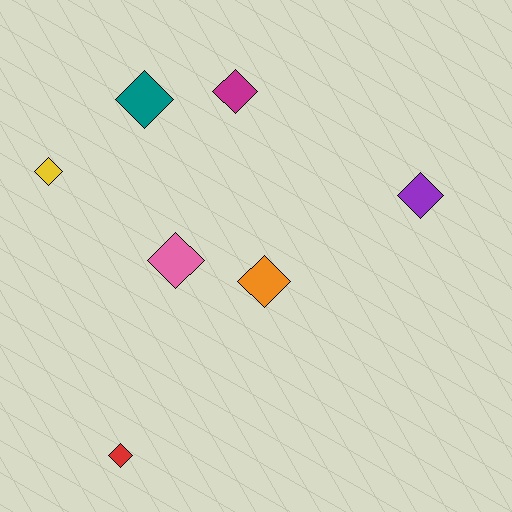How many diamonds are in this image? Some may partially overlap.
There are 7 diamonds.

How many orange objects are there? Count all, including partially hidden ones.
There is 1 orange object.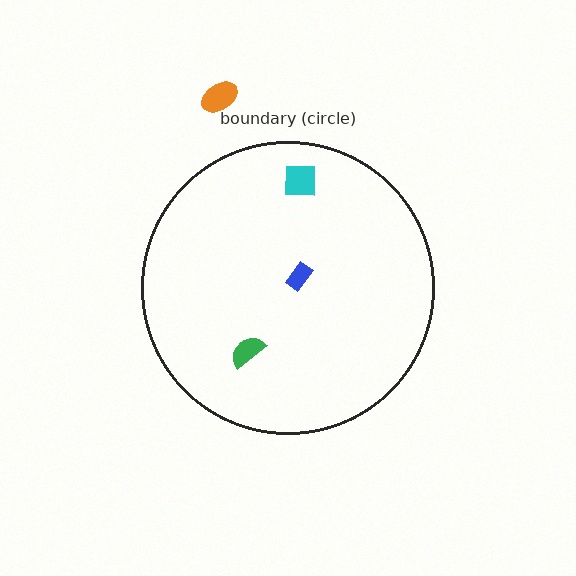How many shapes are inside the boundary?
3 inside, 1 outside.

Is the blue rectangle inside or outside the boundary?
Inside.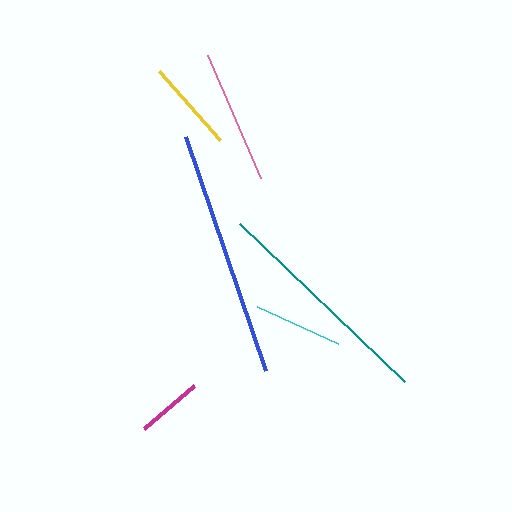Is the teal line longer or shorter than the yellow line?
The teal line is longer than the yellow line.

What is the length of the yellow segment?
The yellow segment is approximately 92 pixels long.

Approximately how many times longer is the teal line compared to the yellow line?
The teal line is approximately 2.5 times the length of the yellow line.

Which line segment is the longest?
The blue line is the longest at approximately 248 pixels.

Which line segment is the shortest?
The magenta line is the shortest at approximately 66 pixels.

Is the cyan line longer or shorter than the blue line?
The blue line is longer than the cyan line.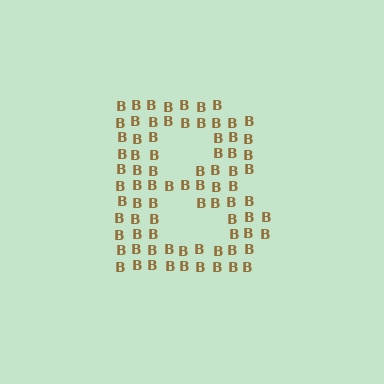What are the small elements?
The small elements are letter B's.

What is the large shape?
The large shape is the letter B.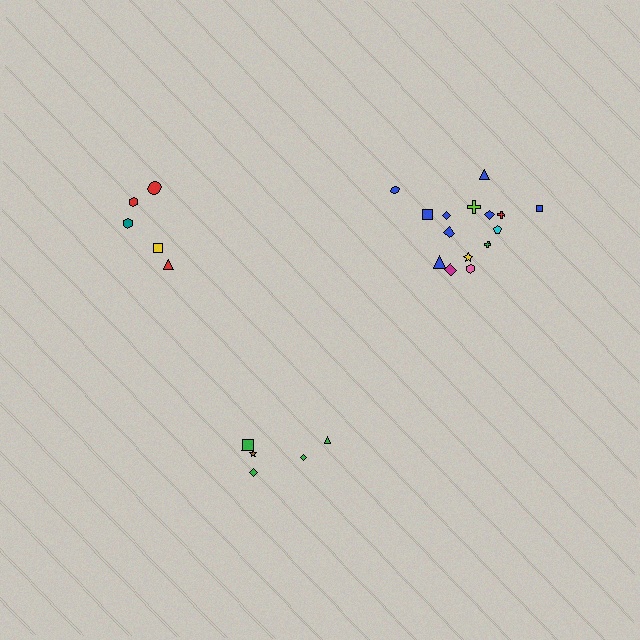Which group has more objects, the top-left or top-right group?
The top-right group.